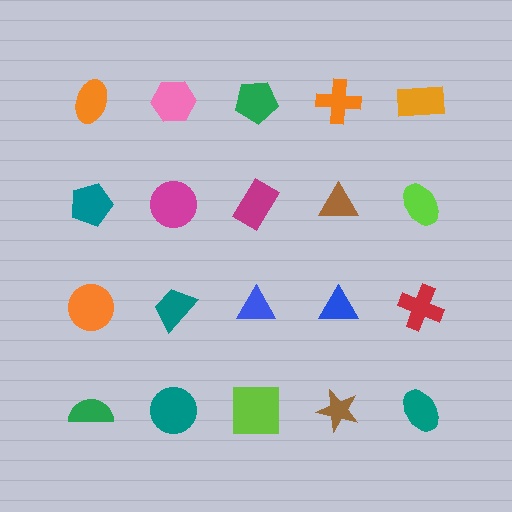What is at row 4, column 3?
A lime square.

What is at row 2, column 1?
A teal pentagon.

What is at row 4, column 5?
A teal ellipse.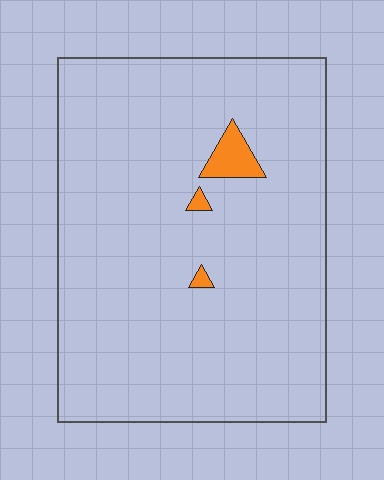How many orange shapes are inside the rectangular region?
3.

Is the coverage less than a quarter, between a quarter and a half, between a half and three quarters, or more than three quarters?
Less than a quarter.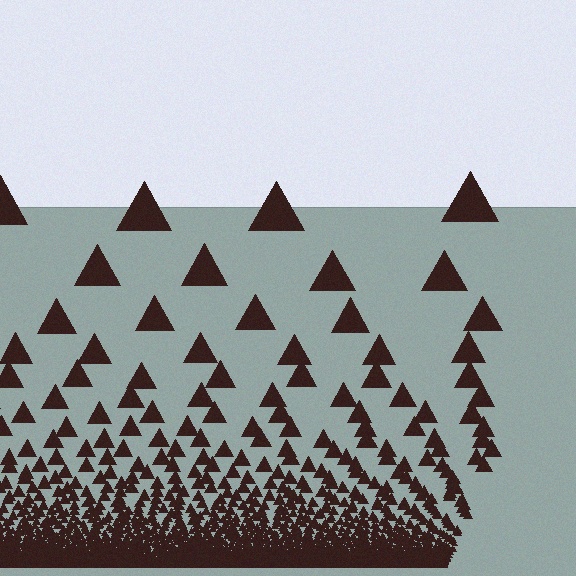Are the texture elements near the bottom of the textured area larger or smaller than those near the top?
Smaller. The gradient is inverted — elements near the bottom are smaller and denser.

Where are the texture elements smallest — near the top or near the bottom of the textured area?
Near the bottom.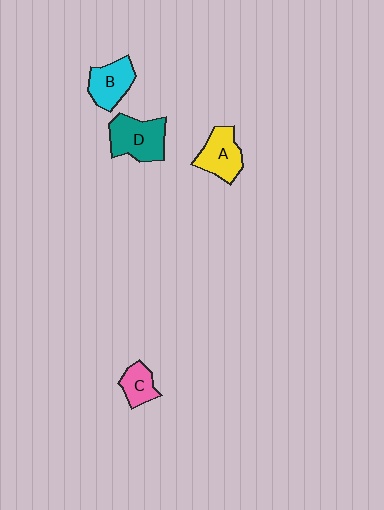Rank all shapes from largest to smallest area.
From largest to smallest: D (teal), A (yellow), B (cyan), C (pink).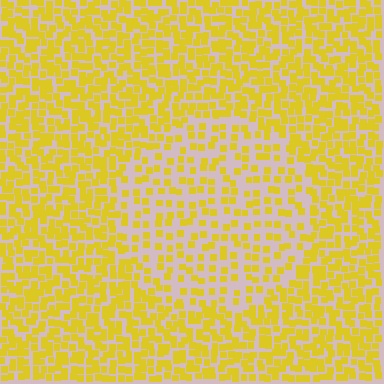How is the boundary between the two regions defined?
The boundary is defined by a change in element density (approximately 2.0x ratio). All elements are the same color, size, and shape.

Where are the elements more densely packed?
The elements are more densely packed outside the circle boundary.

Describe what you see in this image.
The image contains small yellow elements arranged at two different densities. A circle-shaped region is visible where the elements are less densely packed than the surrounding area.